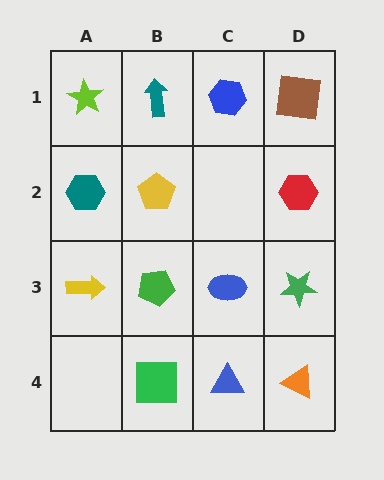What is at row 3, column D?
A green star.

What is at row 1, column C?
A blue hexagon.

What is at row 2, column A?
A teal hexagon.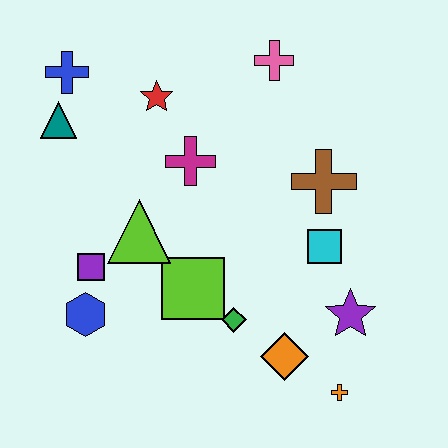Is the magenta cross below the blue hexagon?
No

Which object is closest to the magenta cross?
The red star is closest to the magenta cross.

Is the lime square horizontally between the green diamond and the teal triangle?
Yes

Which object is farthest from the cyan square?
The blue cross is farthest from the cyan square.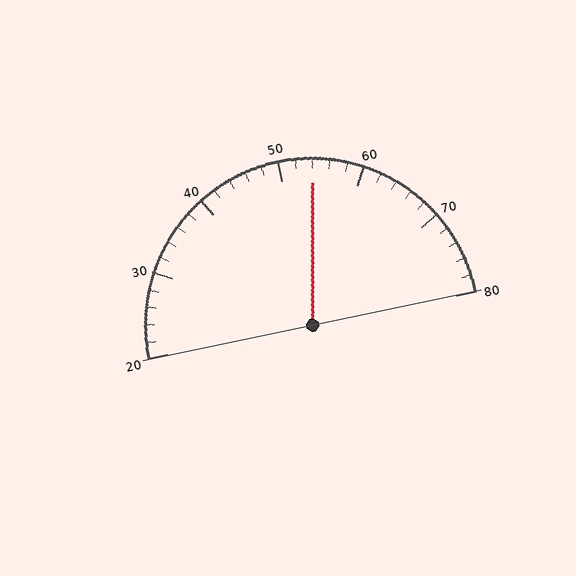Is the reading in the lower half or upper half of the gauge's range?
The reading is in the upper half of the range (20 to 80).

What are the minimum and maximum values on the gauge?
The gauge ranges from 20 to 80.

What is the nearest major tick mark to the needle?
The nearest major tick mark is 50.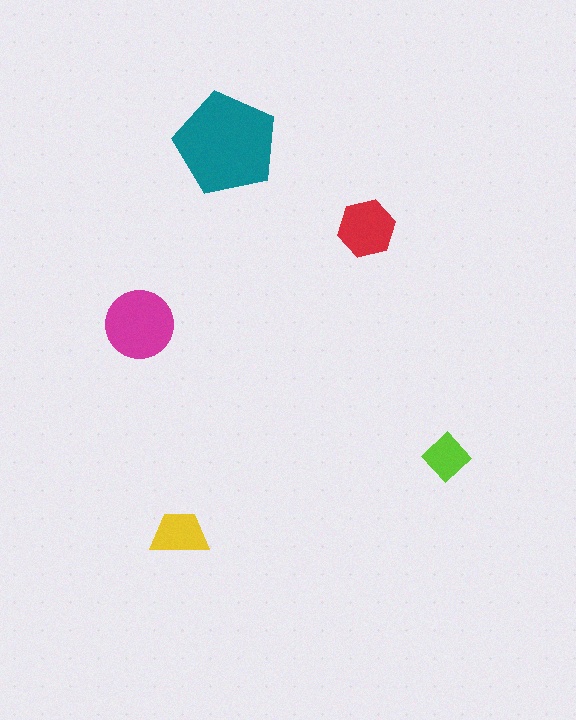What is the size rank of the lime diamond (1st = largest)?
5th.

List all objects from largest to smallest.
The teal pentagon, the magenta circle, the red hexagon, the yellow trapezoid, the lime diamond.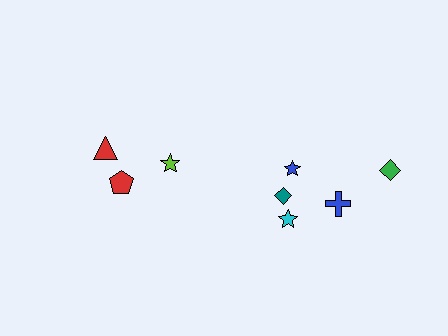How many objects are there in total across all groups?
There are 8 objects.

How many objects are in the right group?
There are 5 objects.